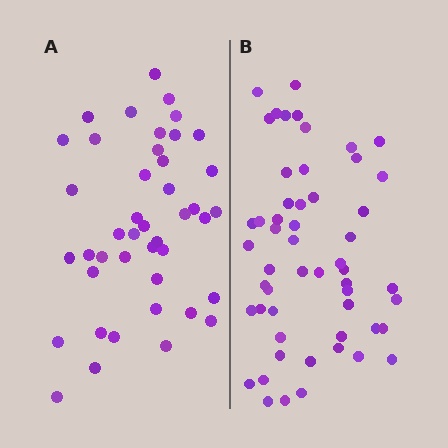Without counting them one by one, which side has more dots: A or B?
Region B (the right region) has more dots.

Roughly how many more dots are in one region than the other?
Region B has roughly 12 or so more dots than region A.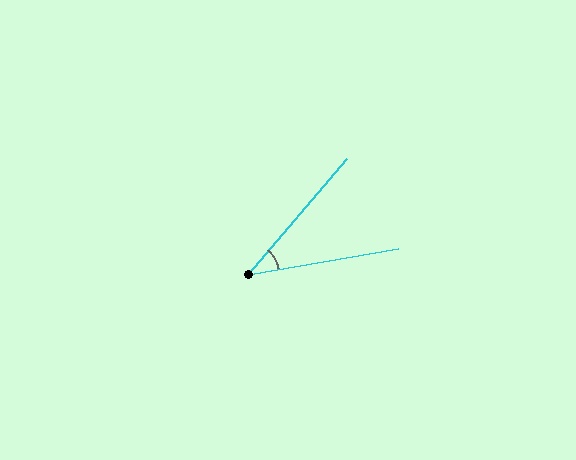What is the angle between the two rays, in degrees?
Approximately 39 degrees.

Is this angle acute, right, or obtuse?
It is acute.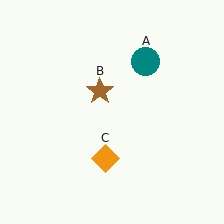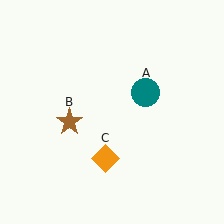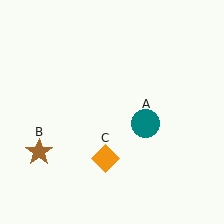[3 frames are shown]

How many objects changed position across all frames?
2 objects changed position: teal circle (object A), brown star (object B).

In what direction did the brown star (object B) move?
The brown star (object B) moved down and to the left.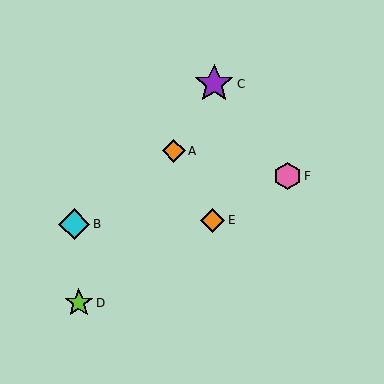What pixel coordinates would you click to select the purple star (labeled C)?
Click at (214, 84) to select the purple star C.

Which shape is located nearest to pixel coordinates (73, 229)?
The cyan diamond (labeled B) at (74, 224) is nearest to that location.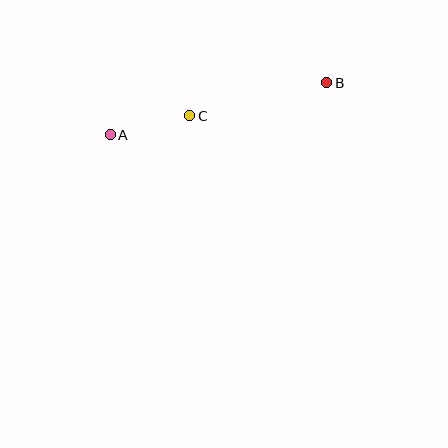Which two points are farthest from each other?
Points A and B are farthest from each other.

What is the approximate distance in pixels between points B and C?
The distance between B and C is approximately 141 pixels.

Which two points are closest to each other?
Points A and C are closest to each other.